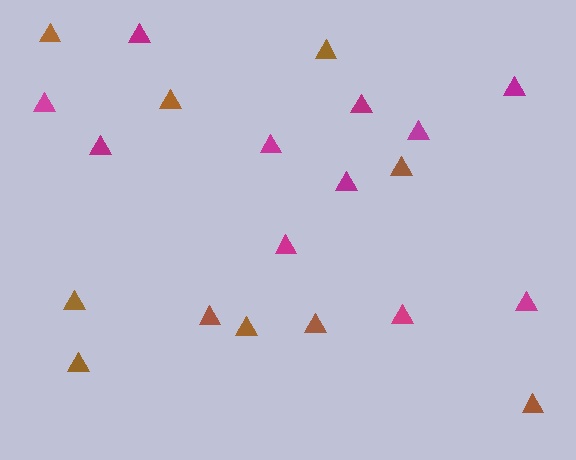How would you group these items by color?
There are 2 groups: one group of magenta triangles (11) and one group of brown triangles (10).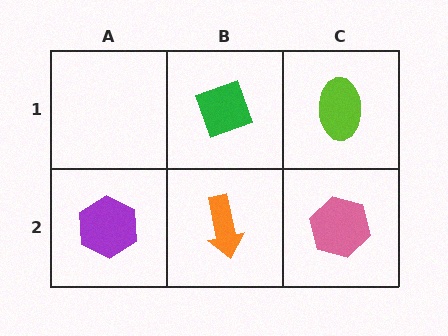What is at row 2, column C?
A pink hexagon.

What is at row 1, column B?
A green diamond.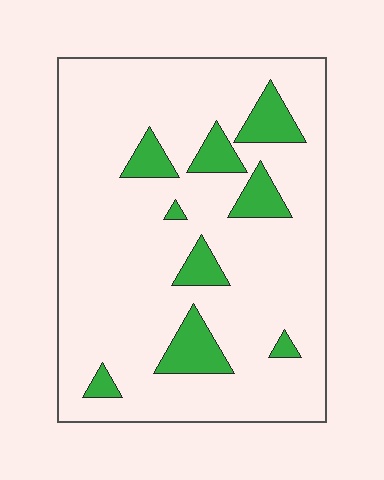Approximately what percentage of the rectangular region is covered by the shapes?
Approximately 15%.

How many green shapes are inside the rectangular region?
9.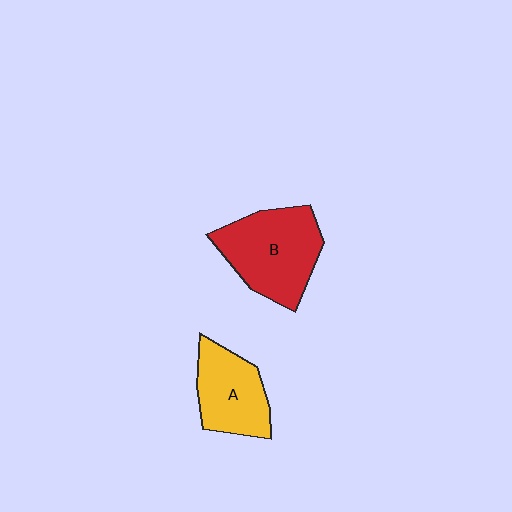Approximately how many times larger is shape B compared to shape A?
Approximately 1.4 times.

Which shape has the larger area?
Shape B (red).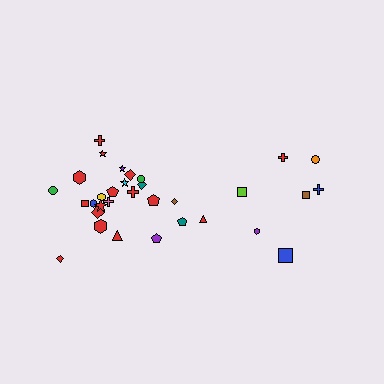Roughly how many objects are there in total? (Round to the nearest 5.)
Roughly 30 objects in total.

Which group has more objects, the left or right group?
The left group.